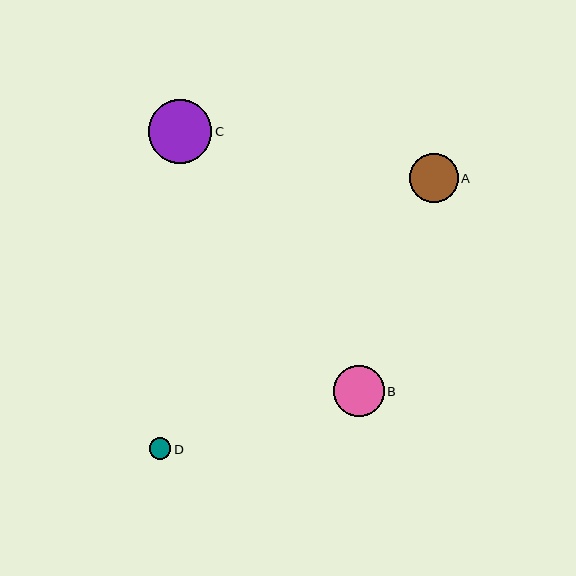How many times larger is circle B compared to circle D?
Circle B is approximately 2.3 times the size of circle D.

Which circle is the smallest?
Circle D is the smallest with a size of approximately 22 pixels.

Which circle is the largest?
Circle C is the largest with a size of approximately 63 pixels.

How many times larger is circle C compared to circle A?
Circle C is approximately 1.3 times the size of circle A.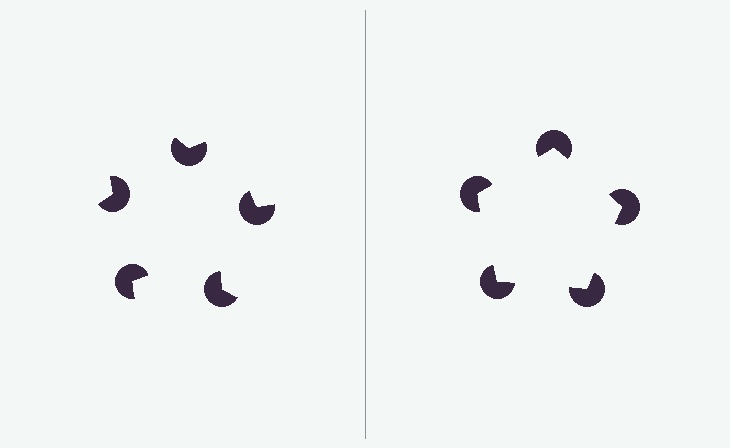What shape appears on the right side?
An illusory pentagon.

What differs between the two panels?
The pac-man discs are positioned identically on both sides; only the wedge orientations differ. On the right they align to a pentagon; on the left they are misaligned.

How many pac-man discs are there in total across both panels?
10 — 5 on each side.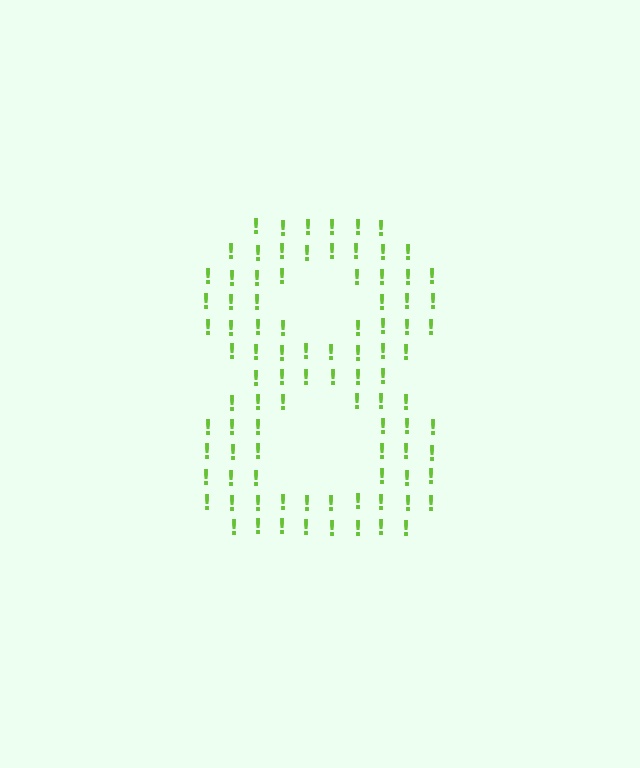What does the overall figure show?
The overall figure shows the digit 8.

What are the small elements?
The small elements are exclamation marks.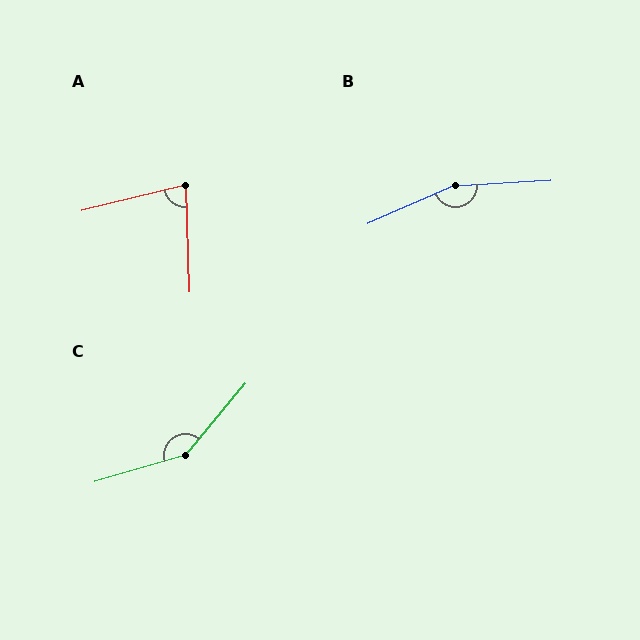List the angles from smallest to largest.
A (78°), C (146°), B (160°).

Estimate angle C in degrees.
Approximately 146 degrees.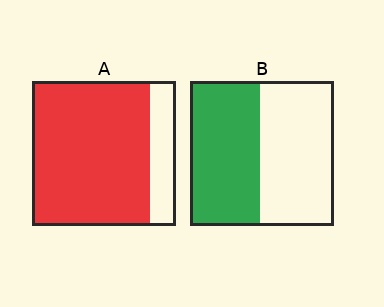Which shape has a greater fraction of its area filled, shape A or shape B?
Shape A.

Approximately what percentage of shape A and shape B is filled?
A is approximately 80% and B is approximately 50%.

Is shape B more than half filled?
Roughly half.